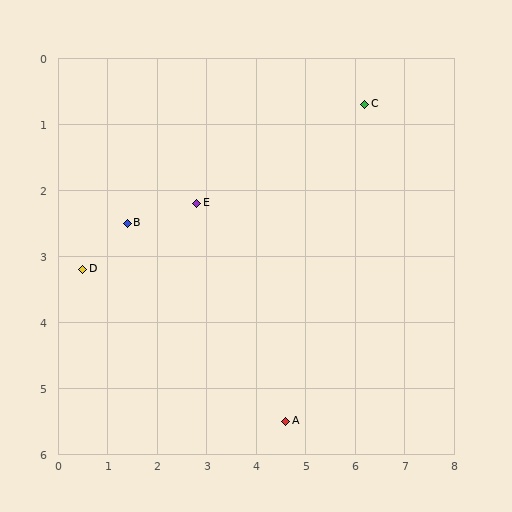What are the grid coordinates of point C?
Point C is at approximately (6.2, 0.7).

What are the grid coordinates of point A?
Point A is at approximately (4.6, 5.5).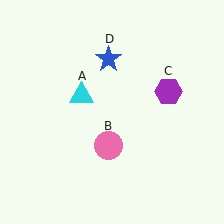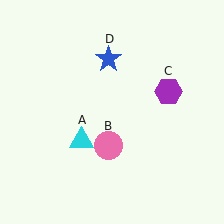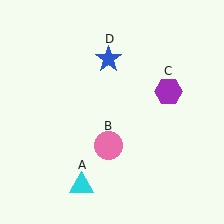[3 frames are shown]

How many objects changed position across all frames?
1 object changed position: cyan triangle (object A).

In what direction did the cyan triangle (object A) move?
The cyan triangle (object A) moved down.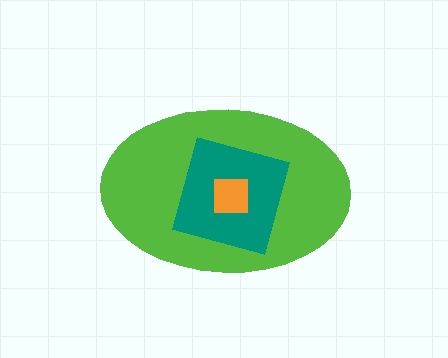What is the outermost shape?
The lime ellipse.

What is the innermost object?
The orange square.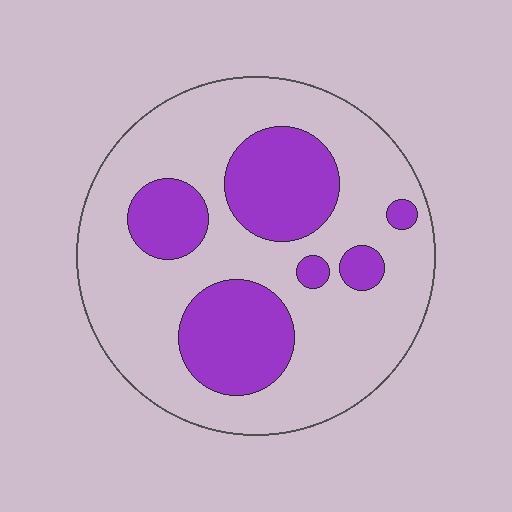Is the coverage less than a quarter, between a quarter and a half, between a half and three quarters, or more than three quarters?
Between a quarter and a half.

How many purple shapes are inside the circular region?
6.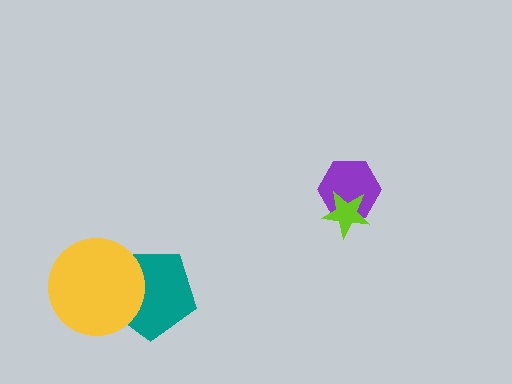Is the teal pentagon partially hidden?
Yes, it is partially covered by another shape.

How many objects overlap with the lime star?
1 object overlaps with the lime star.